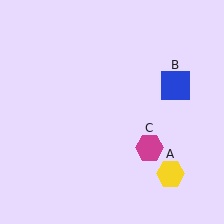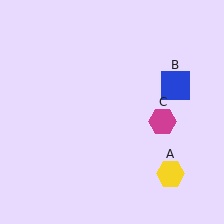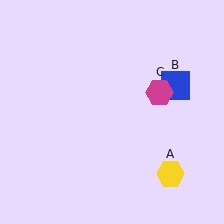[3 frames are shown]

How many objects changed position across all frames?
1 object changed position: magenta hexagon (object C).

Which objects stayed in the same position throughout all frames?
Yellow hexagon (object A) and blue square (object B) remained stationary.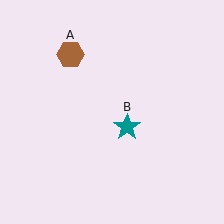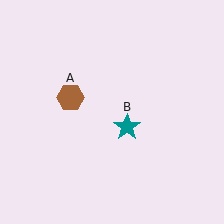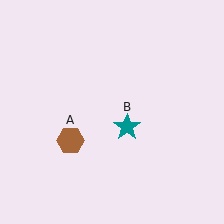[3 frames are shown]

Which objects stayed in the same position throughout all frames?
Teal star (object B) remained stationary.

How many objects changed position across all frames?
1 object changed position: brown hexagon (object A).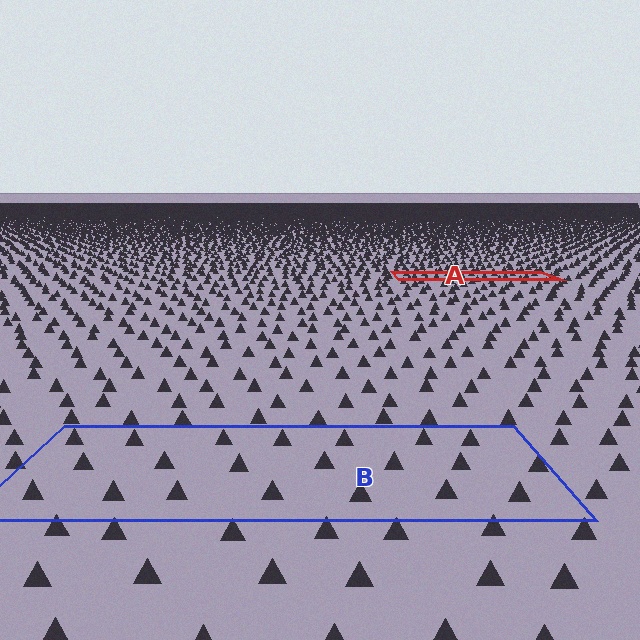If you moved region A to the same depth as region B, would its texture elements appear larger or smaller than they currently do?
They would appear larger. At a closer depth, the same texture elements are projected at a bigger on-screen size.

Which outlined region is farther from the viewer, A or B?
Region A is farther from the viewer — the texture elements inside it appear smaller and more densely packed.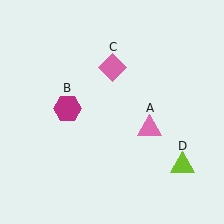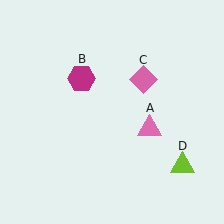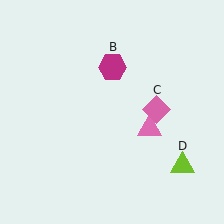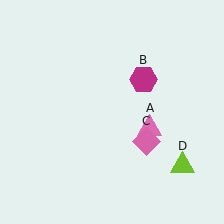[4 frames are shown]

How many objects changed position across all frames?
2 objects changed position: magenta hexagon (object B), pink diamond (object C).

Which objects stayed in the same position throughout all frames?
Pink triangle (object A) and lime triangle (object D) remained stationary.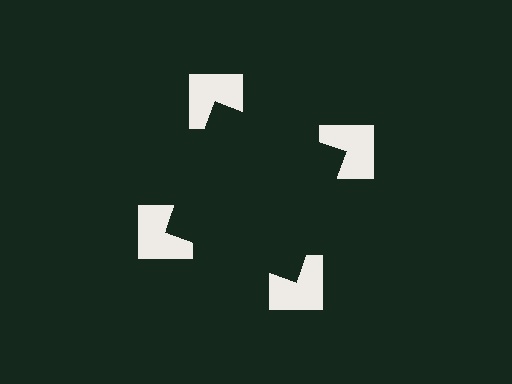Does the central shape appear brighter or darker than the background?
It typically appears slightly darker than the background, even though no actual brightness change is drawn.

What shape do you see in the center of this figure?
An illusory square — its edges are inferred from the aligned wedge cuts in the notched squares, not physically drawn.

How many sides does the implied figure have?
4 sides.